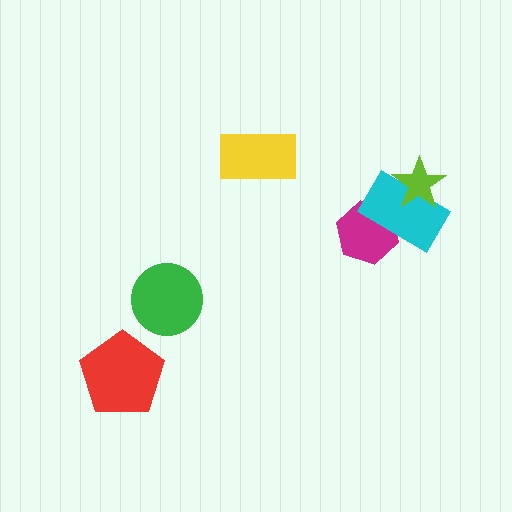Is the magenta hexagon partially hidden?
Yes, it is partially covered by another shape.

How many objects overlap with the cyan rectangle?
2 objects overlap with the cyan rectangle.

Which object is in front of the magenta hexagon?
The cyan rectangle is in front of the magenta hexagon.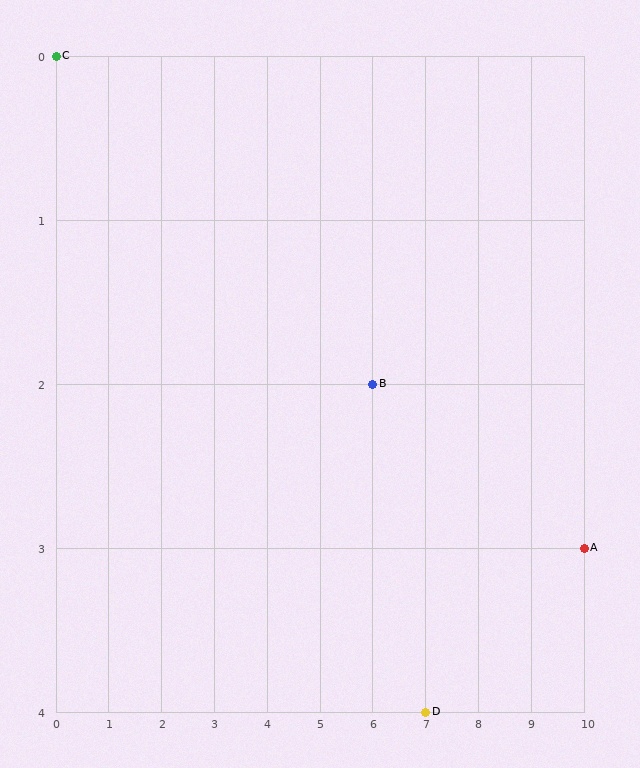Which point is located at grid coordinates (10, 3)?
Point A is at (10, 3).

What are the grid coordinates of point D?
Point D is at grid coordinates (7, 4).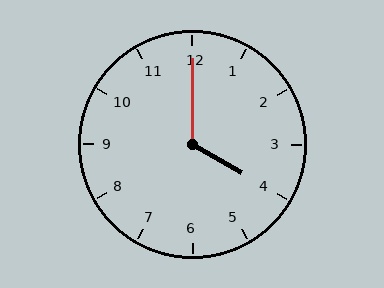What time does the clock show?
4:00.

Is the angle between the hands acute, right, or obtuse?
It is obtuse.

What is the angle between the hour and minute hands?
Approximately 120 degrees.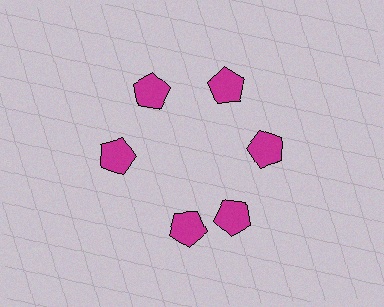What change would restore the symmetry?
The symmetry would be restored by rotating it back into even spacing with its neighbors so that all 6 pentagons sit at equal angles and equal distance from the center.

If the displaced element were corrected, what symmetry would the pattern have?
It would have 6-fold rotational symmetry — the pattern would map onto itself every 60 degrees.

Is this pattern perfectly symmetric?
No. The 6 magenta pentagons are arranged in a ring, but one element near the 7 o'clock position is rotated out of alignment along the ring, breaking the 6-fold rotational symmetry.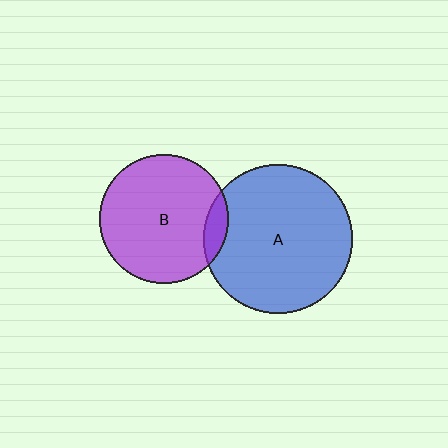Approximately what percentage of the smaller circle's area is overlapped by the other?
Approximately 10%.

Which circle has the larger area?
Circle A (blue).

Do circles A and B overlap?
Yes.